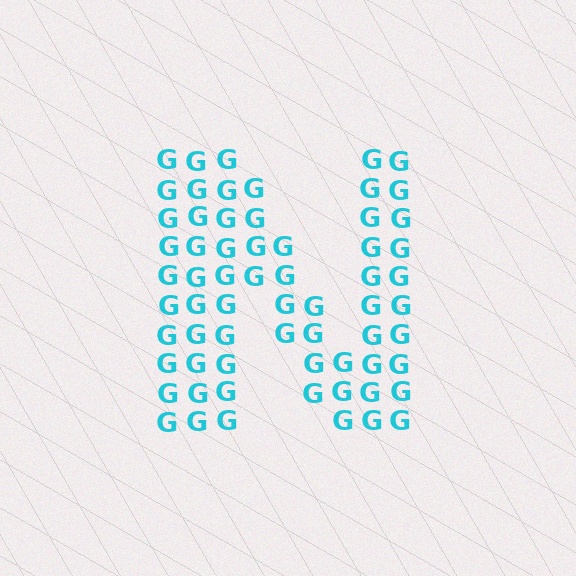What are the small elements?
The small elements are letter G's.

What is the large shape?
The large shape is the letter N.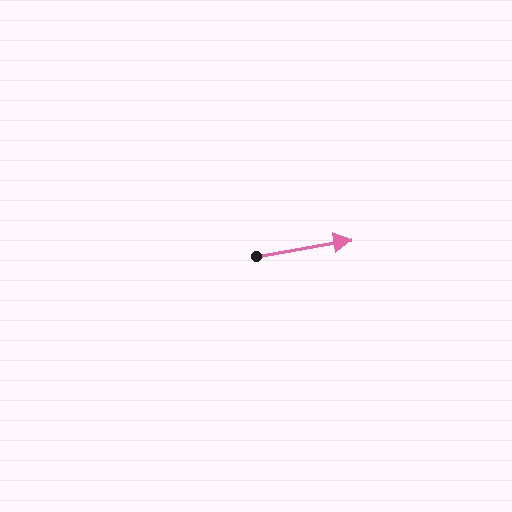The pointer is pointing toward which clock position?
Roughly 3 o'clock.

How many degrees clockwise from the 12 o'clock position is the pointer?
Approximately 80 degrees.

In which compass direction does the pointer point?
East.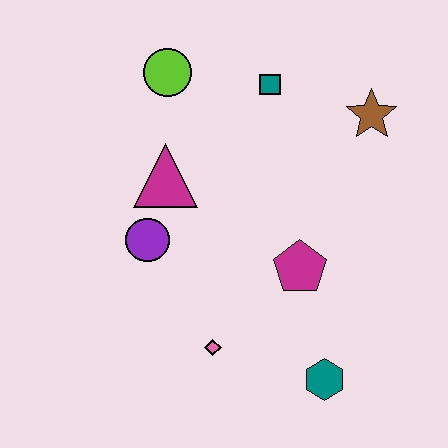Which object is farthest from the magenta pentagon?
The lime circle is farthest from the magenta pentagon.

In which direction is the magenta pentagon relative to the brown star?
The magenta pentagon is below the brown star.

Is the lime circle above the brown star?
Yes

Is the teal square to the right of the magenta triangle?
Yes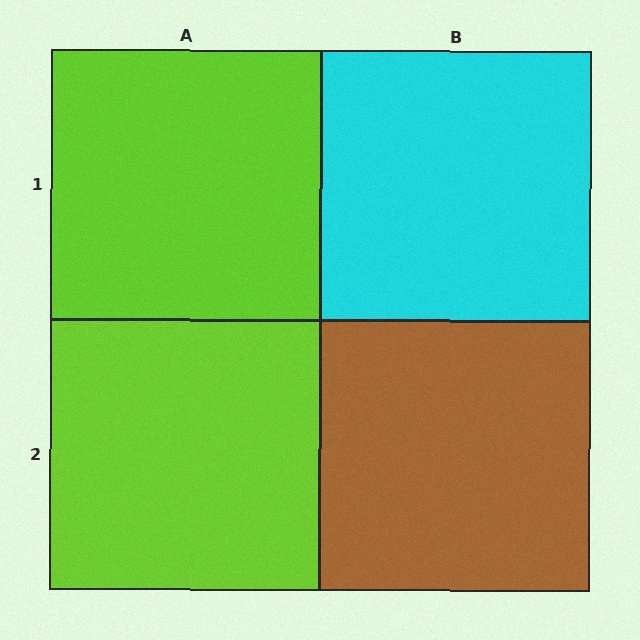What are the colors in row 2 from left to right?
Lime, brown.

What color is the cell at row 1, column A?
Lime.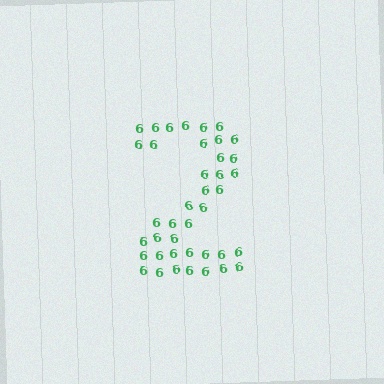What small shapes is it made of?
It is made of small digit 6's.